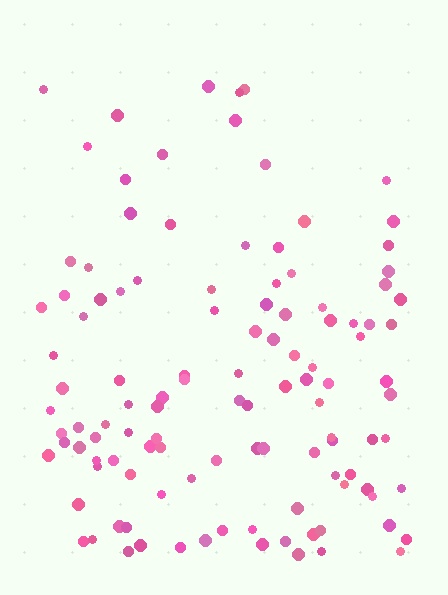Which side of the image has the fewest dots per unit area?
The top.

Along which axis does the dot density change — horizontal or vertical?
Vertical.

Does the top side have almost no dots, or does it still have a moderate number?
Still a moderate number, just noticeably fewer than the bottom.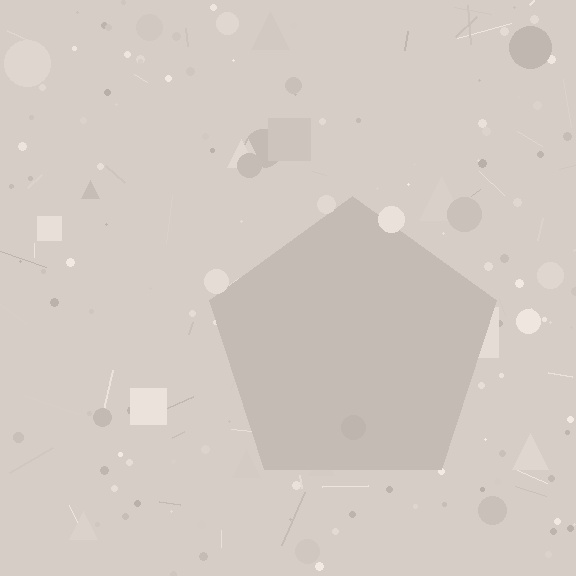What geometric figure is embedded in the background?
A pentagon is embedded in the background.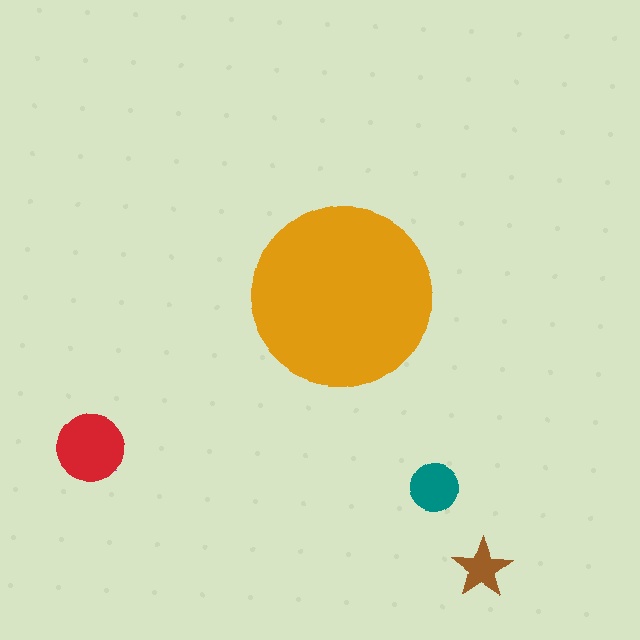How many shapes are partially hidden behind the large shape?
0 shapes are partially hidden.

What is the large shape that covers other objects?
An orange circle.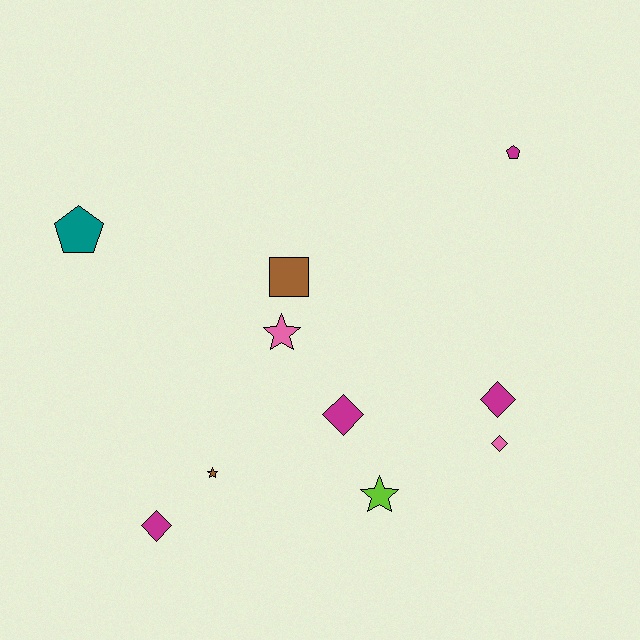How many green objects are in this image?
There are no green objects.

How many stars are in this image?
There are 3 stars.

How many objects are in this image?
There are 10 objects.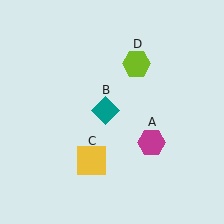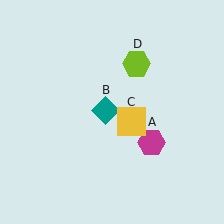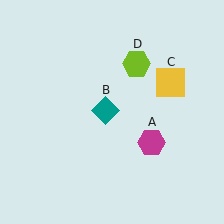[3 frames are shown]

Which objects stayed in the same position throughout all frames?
Magenta hexagon (object A) and teal diamond (object B) and lime hexagon (object D) remained stationary.